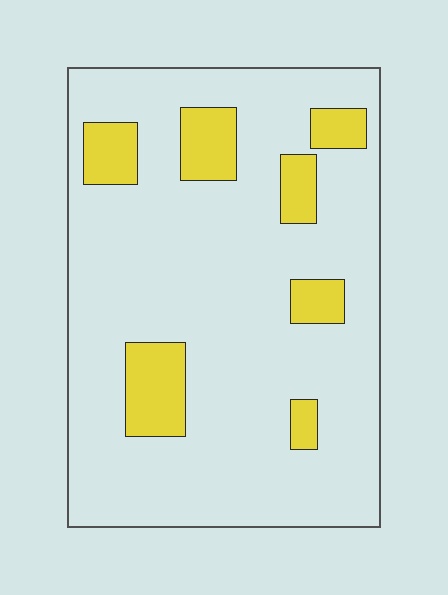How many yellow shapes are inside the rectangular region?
7.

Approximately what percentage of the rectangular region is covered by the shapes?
Approximately 15%.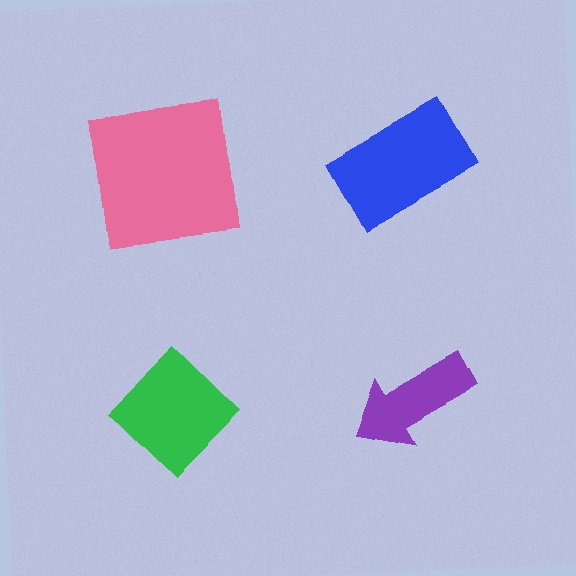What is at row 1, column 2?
A blue rectangle.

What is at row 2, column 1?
A green diamond.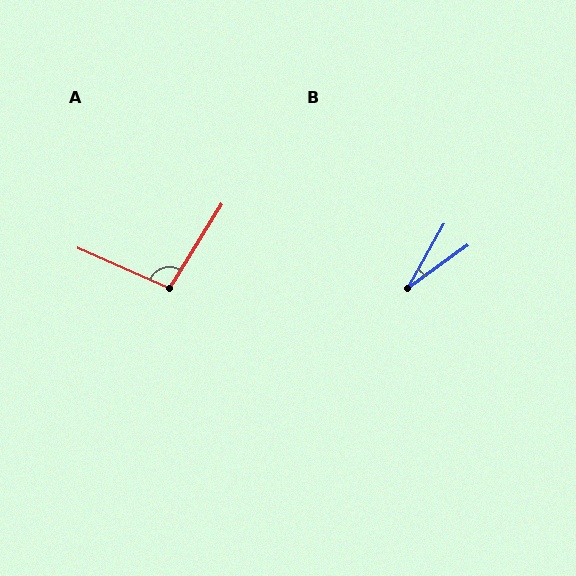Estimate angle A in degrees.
Approximately 98 degrees.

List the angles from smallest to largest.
B (25°), A (98°).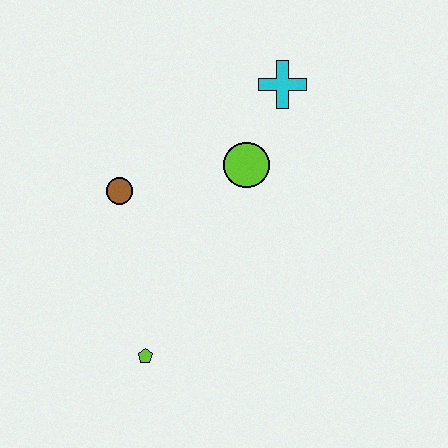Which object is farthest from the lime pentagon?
The cyan cross is farthest from the lime pentagon.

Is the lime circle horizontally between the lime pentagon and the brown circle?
No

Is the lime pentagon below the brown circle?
Yes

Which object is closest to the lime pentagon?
The brown circle is closest to the lime pentagon.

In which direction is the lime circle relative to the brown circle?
The lime circle is to the right of the brown circle.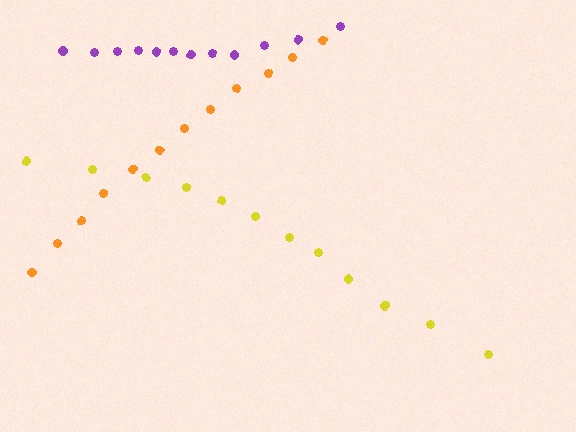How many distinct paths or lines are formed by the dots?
There are 3 distinct paths.